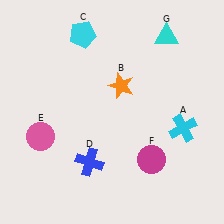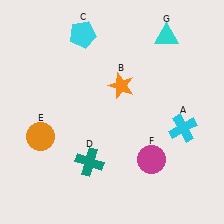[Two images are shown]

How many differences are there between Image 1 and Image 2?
There are 2 differences between the two images.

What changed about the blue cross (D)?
In Image 1, D is blue. In Image 2, it changed to teal.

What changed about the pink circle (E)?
In Image 1, E is pink. In Image 2, it changed to orange.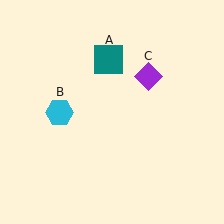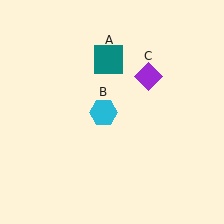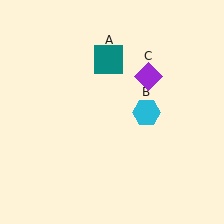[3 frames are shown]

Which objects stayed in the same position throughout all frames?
Teal square (object A) and purple diamond (object C) remained stationary.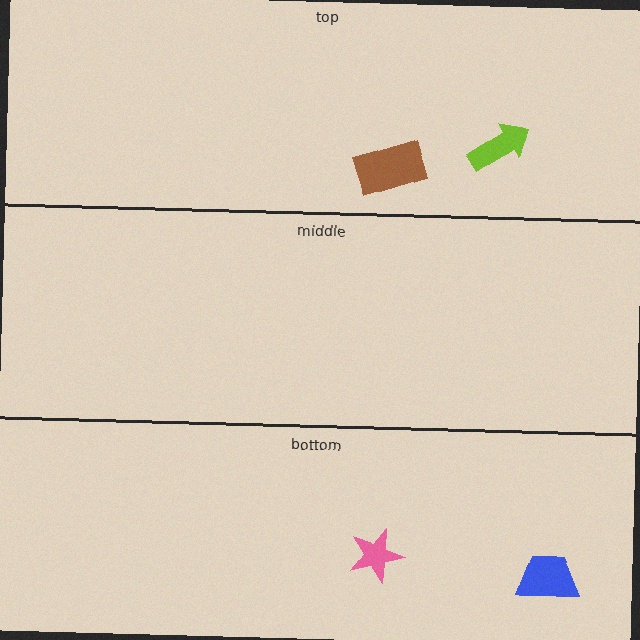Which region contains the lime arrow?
The top region.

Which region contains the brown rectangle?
The top region.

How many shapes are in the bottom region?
2.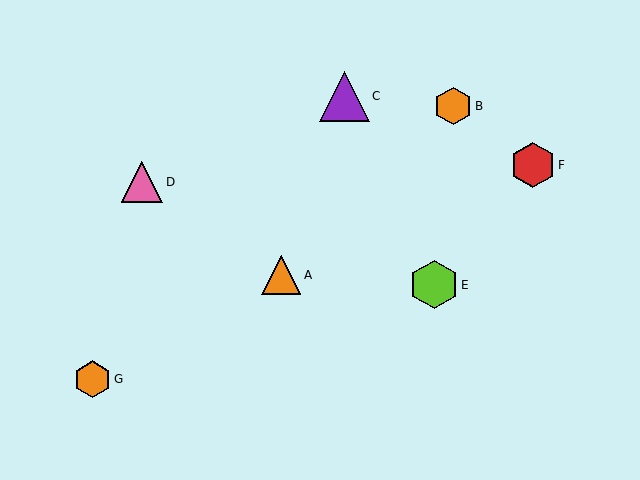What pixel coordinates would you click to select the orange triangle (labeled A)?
Click at (281, 275) to select the orange triangle A.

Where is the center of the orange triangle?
The center of the orange triangle is at (281, 275).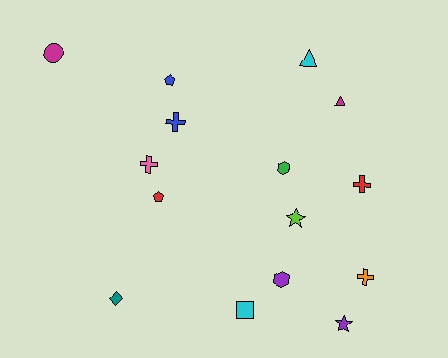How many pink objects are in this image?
There is 1 pink object.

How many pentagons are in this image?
There are 2 pentagons.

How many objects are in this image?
There are 15 objects.